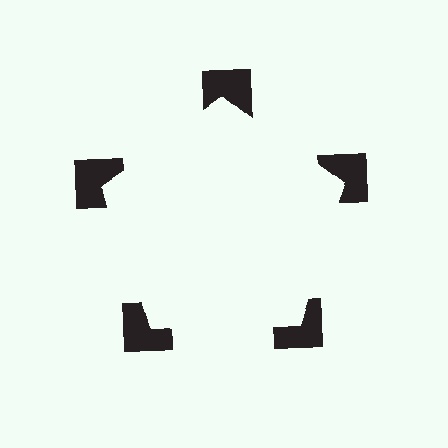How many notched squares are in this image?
There are 5 — one at each vertex of the illusory pentagon.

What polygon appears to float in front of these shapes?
An illusory pentagon — its edges are inferred from the aligned wedge cuts in the notched squares, not physically drawn.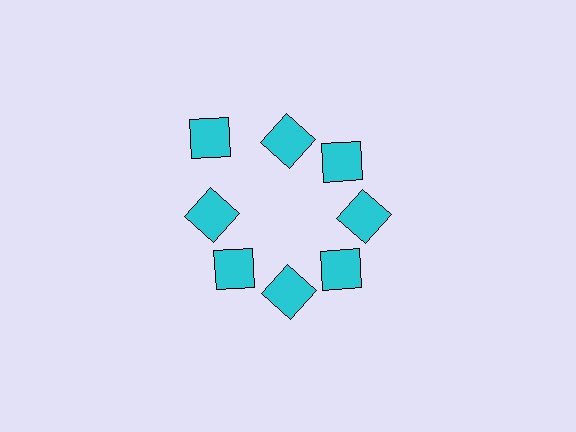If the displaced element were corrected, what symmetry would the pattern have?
It would have 8-fold rotational symmetry — the pattern would map onto itself every 45 degrees.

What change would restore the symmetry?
The symmetry would be restored by moving it inward, back onto the ring so that all 8 squares sit at equal angles and equal distance from the center.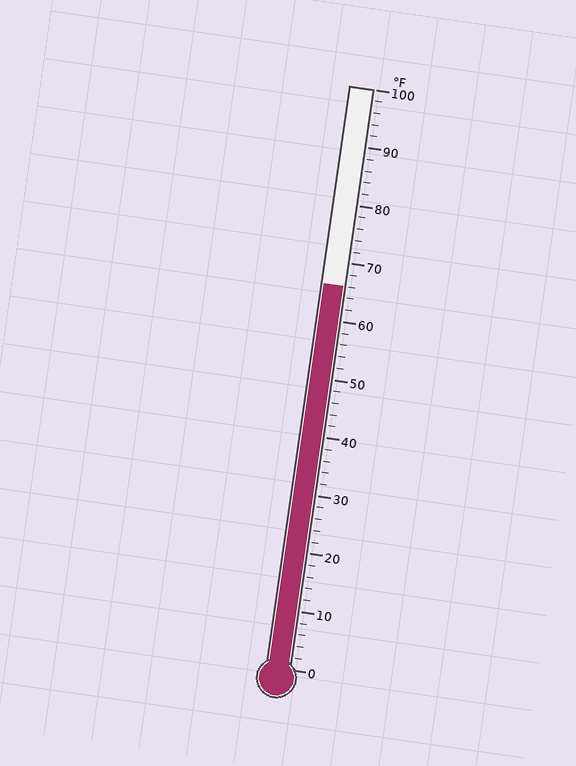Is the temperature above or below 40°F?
The temperature is above 40°F.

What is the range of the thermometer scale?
The thermometer scale ranges from 0°F to 100°F.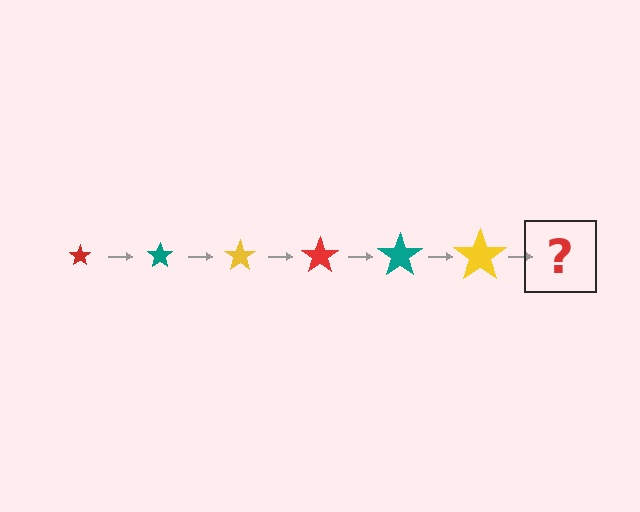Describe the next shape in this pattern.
It should be a red star, larger than the previous one.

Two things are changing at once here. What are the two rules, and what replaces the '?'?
The two rules are that the star grows larger each step and the color cycles through red, teal, and yellow. The '?' should be a red star, larger than the previous one.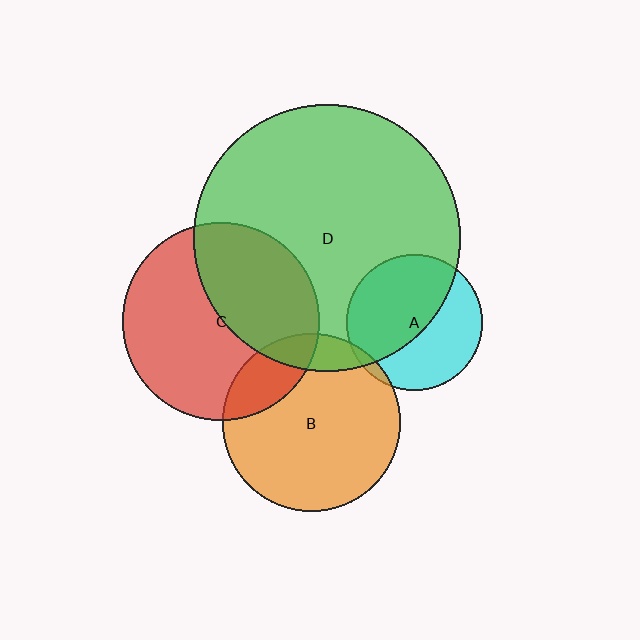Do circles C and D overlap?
Yes.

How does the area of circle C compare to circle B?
Approximately 1.2 times.